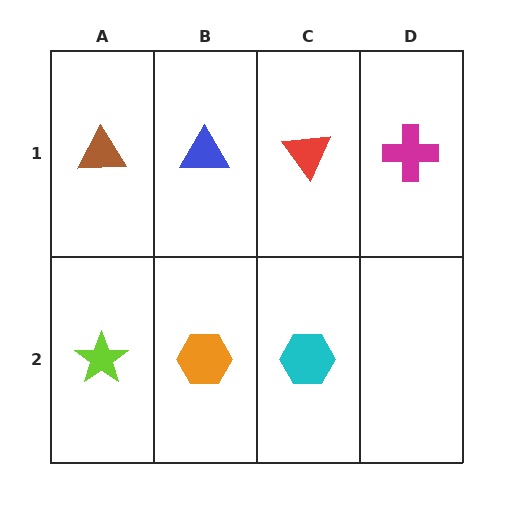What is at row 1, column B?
A blue triangle.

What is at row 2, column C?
A cyan hexagon.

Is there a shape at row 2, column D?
No, that cell is empty.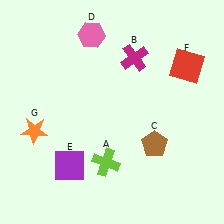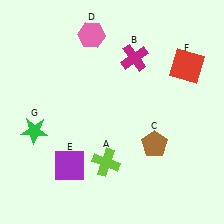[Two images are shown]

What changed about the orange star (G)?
In Image 1, G is orange. In Image 2, it changed to green.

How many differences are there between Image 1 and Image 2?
There is 1 difference between the two images.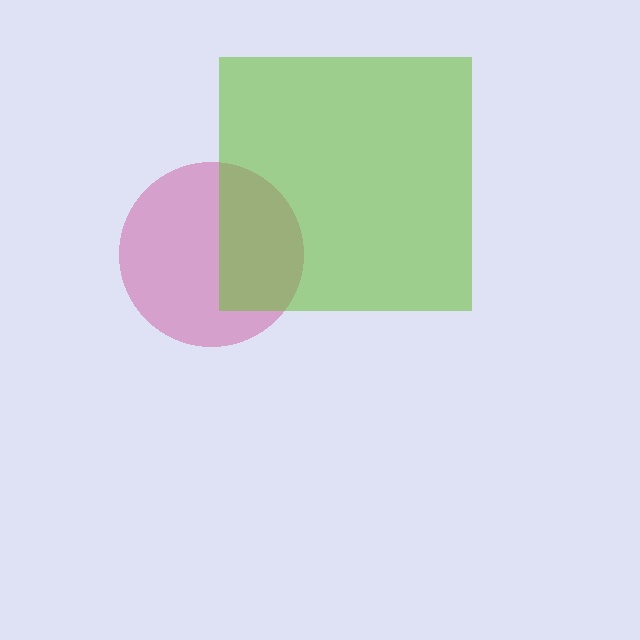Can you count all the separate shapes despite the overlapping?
Yes, there are 2 separate shapes.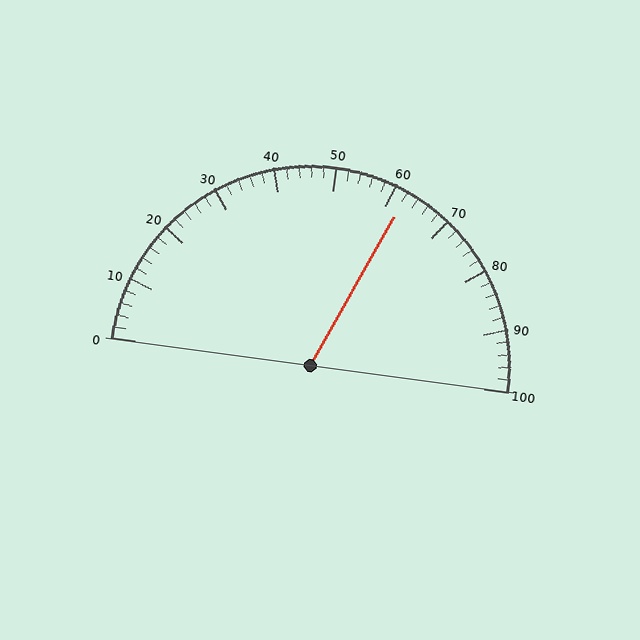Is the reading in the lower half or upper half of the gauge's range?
The reading is in the upper half of the range (0 to 100).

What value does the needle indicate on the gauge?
The needle indicates approximately 62.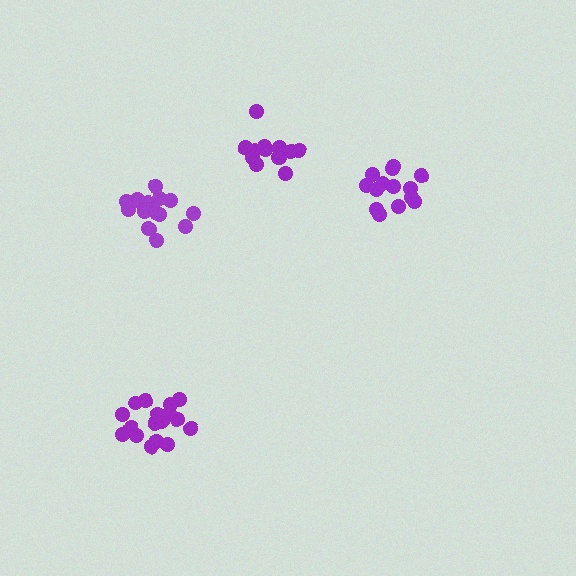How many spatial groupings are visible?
There are 4 spatial groupings.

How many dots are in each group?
Group 1: 13 dots, Group 2: 14 dots, Group 3: 17 dots, Group 4: 18 dots (62 total).